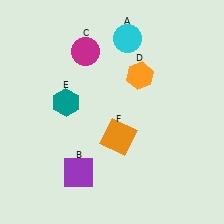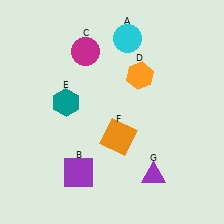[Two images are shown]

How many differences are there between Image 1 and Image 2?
There is 1 difference between the two images.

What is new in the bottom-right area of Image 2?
A purple triangle (G) was added in the bottom-right area of Image 2.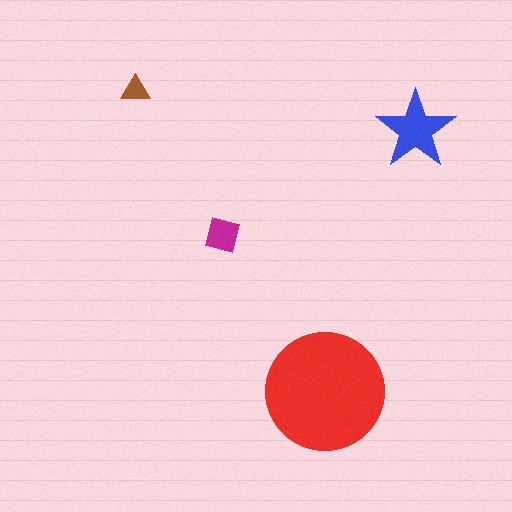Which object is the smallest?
The brown triangle.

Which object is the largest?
The red circle.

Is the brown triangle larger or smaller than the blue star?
Smaller.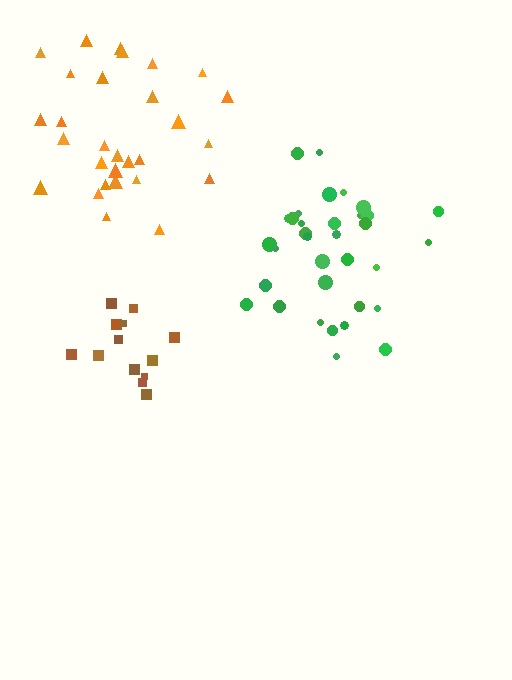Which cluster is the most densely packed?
Brown.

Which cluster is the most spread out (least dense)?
Orange.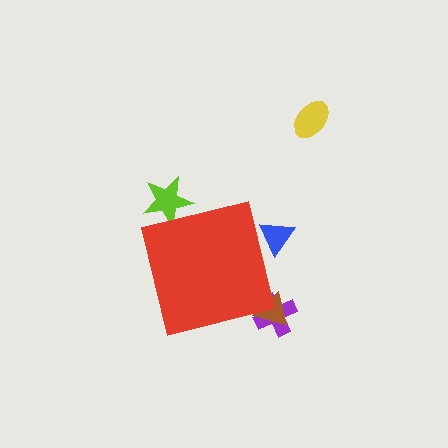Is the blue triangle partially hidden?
Yes, the blue triangle is partially hidden behind the red square.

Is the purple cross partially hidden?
Yes, the purple cross is partially hidden behind the red square.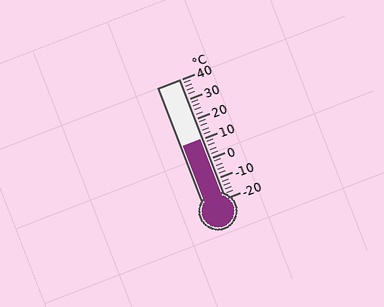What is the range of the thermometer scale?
The thermometer scale ranges from -20°C to 40°C.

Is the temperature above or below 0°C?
The temperature is above 0°C.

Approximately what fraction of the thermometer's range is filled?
The thermometer is filled to approximately 50% of its range.